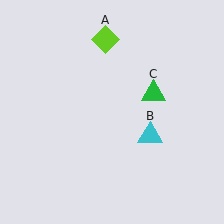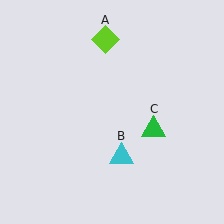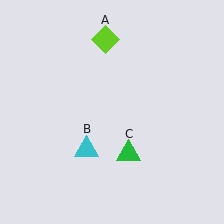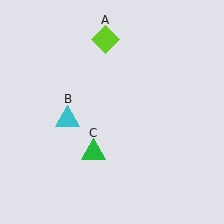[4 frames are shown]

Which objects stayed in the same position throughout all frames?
Lime diamond (object A) remained stationary.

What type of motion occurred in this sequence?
The cyan triangle (object B), green triangle (object C) rotated clockwise around the center of the scene.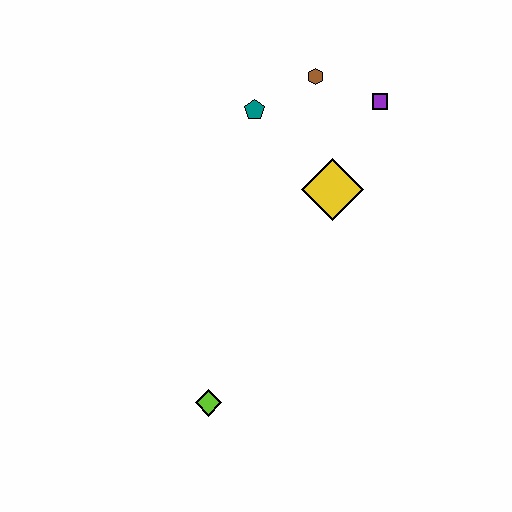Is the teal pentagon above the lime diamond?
Yes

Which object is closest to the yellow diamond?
The purple square is closest to the yellow diamond.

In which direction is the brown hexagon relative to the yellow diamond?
The brown hexagon is above the yellow diamond.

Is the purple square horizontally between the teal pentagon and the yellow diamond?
No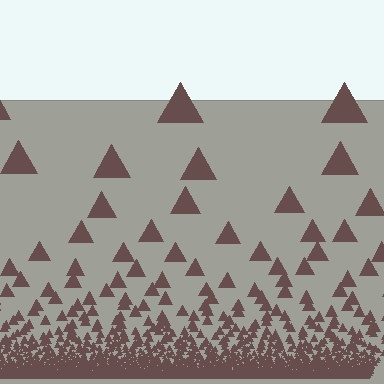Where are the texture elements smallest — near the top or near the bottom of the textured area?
Near the bottom.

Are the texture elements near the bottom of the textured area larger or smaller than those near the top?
Smaller. The gradient is inverted — elements near the bottom are smaller and denser.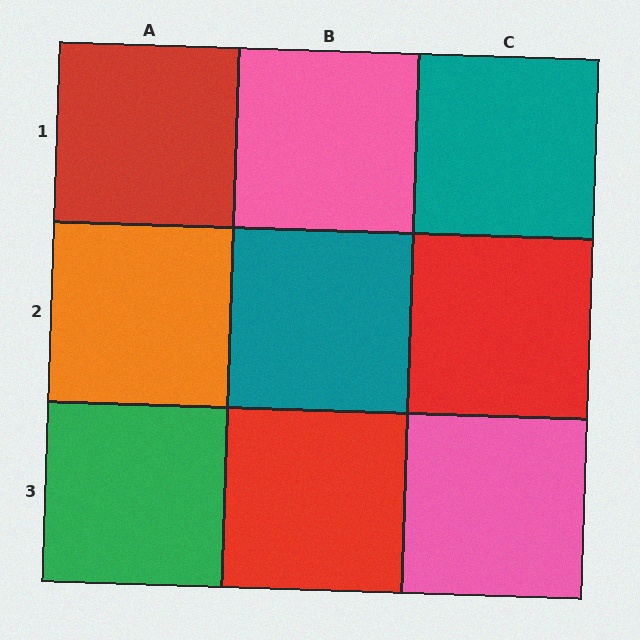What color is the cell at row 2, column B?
Teal.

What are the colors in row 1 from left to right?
Red, pink, teal.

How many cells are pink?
2 cells are pink.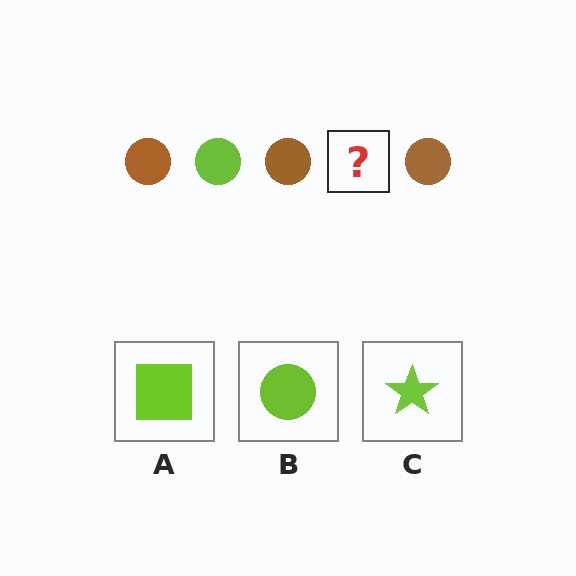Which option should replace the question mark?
Option B.